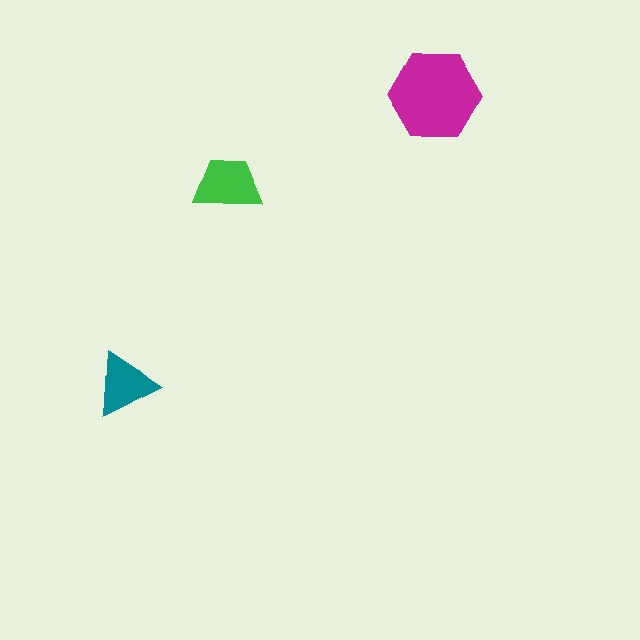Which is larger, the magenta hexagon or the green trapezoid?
The magenta hexagon.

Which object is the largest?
The magenta hexagon.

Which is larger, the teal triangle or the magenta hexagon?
The magenta hexagon.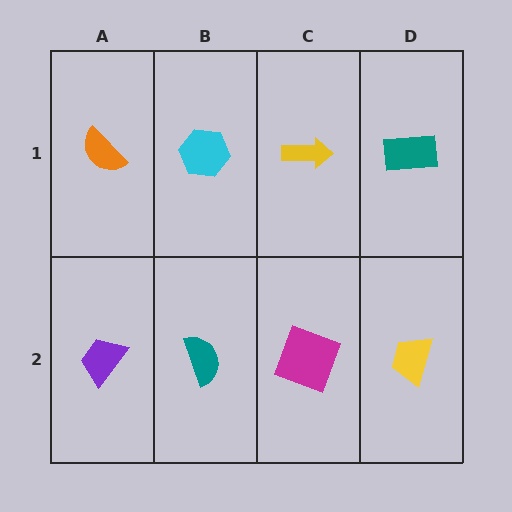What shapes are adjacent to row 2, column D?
A teal rectangle (row 1, column D), a magenta square (row 2, column C).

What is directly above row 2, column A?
An orange semicircle.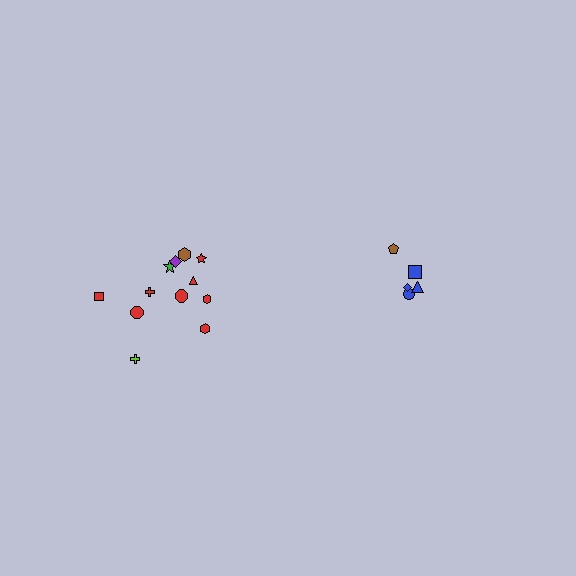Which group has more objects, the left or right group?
The left group.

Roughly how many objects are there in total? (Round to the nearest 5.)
Roughly 15 objects in total.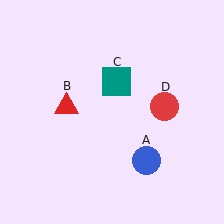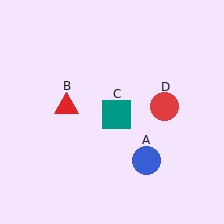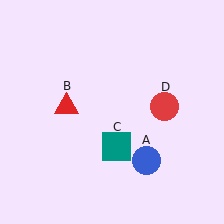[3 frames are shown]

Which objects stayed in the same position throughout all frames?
Blue circle (object A) and red triangle (object B) and red circle (object D) remained stationary.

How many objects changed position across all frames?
1 object changed position: teal square (object C).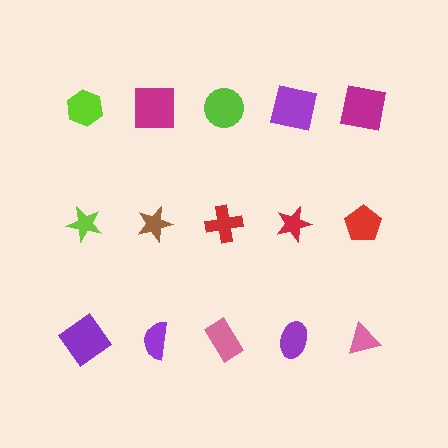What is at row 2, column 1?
A lime star.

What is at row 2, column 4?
A red star.